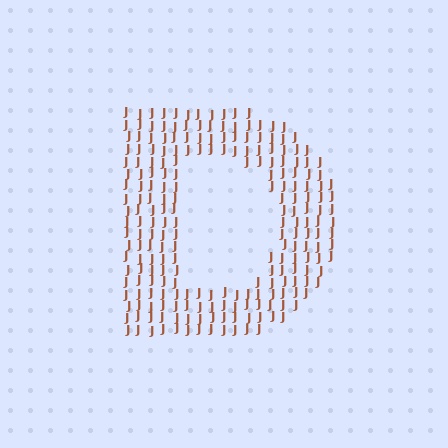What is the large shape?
The large shape is the letter D.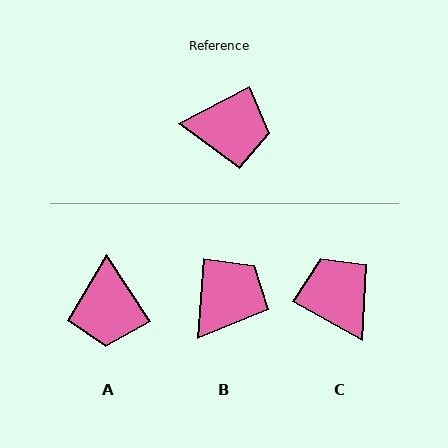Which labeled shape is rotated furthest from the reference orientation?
C, about 124 degrees away.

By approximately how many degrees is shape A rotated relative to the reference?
Approximately 84 degrees clockwise.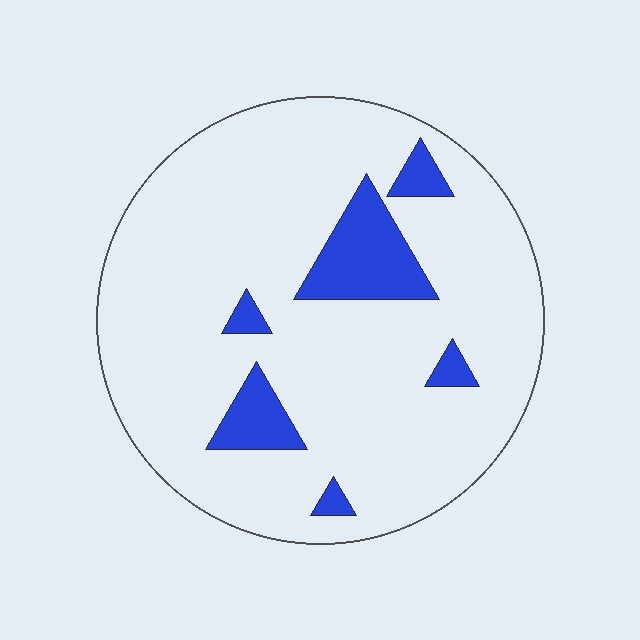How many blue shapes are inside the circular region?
6.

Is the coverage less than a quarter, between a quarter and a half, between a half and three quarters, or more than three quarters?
Less than a quarter.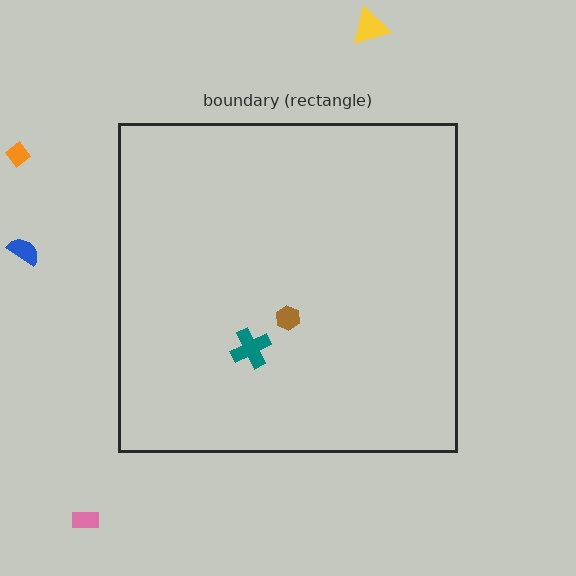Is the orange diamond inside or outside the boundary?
Outside.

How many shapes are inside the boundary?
2 inside, 4 outside.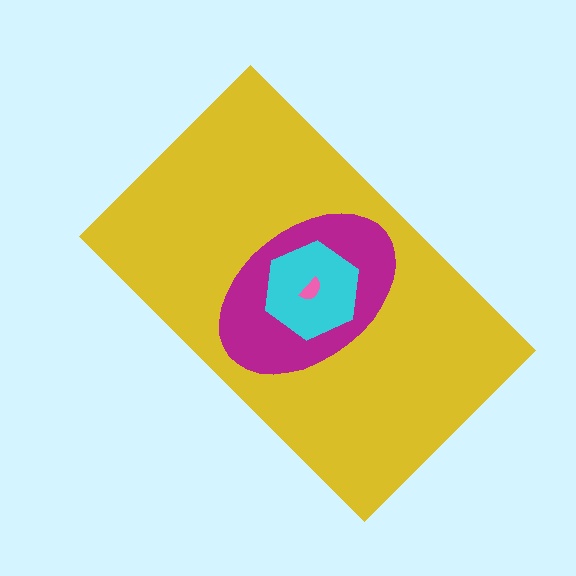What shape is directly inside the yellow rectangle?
The magenta ellipse.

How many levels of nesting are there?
4.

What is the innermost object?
The pink semicircle.